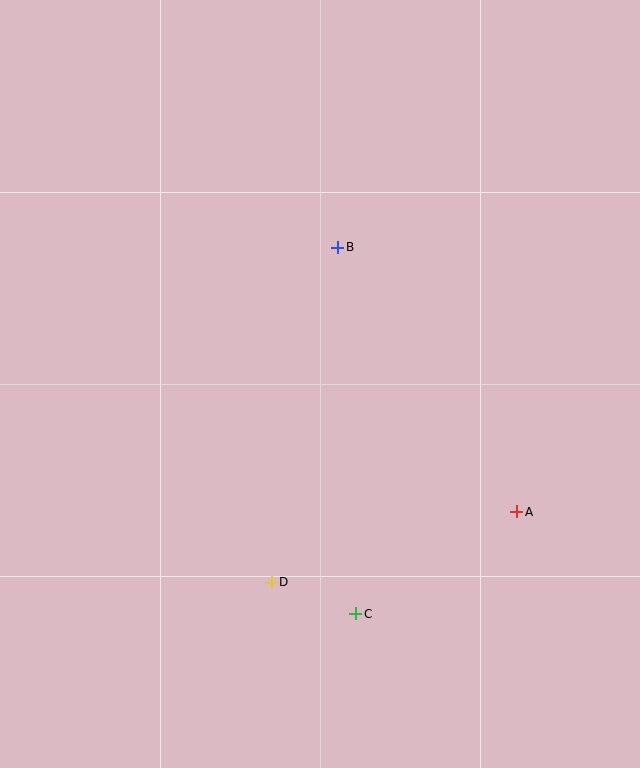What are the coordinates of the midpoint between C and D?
The midpoint between C and D is at (314, 598).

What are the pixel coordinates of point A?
Point A is at (517, 512).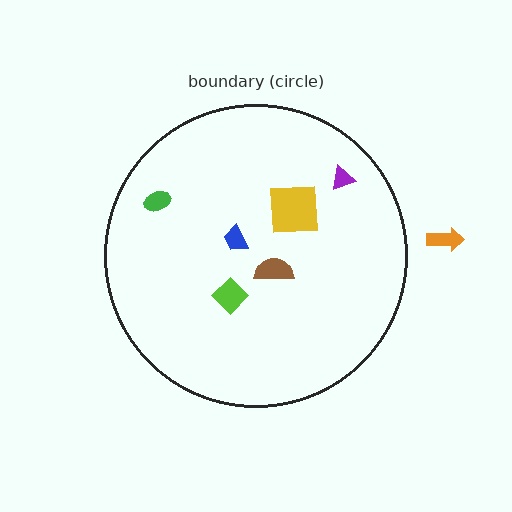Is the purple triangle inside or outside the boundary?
Inside.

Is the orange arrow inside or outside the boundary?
Outside.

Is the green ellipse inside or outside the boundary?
Inside.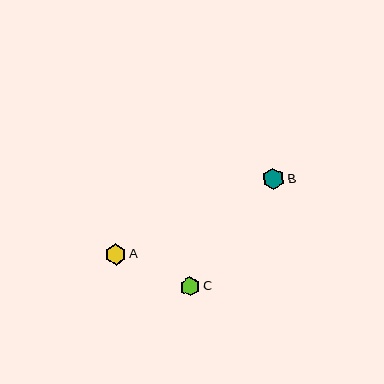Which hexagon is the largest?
Hexagon B is the largest with a size of approximately 22 pixels.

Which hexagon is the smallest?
Hexagon C is the smallest with a size of approximately 20 pixels.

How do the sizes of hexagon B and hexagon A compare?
Hexagon B and hexagon A are approximately the same size.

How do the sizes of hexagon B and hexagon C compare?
Hexagon B and hexagon C are approximately the same size.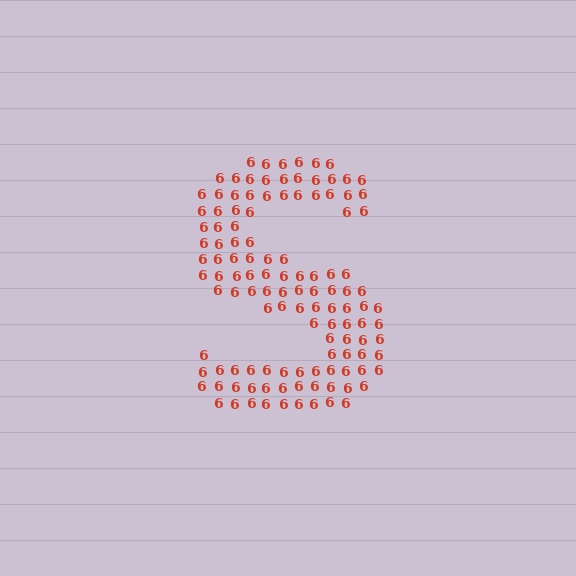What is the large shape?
The large shape is the letter S.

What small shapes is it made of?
It is made of small digit 6's.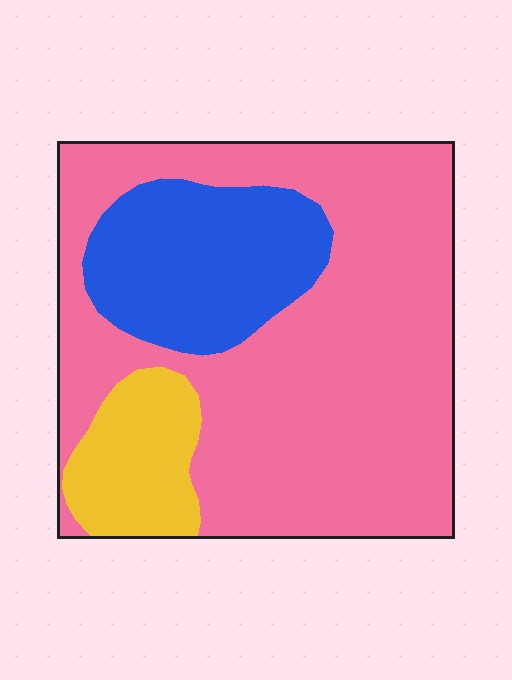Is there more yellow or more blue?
Blue.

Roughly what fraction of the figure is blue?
Blue takes up less than a quarter of the figure.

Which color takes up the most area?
Pink, at roughly 65%.